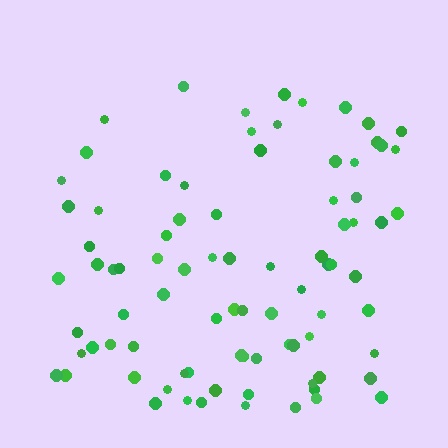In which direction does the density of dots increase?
From top to bottom, with the bottom side densest.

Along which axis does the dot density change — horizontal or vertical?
Vertical.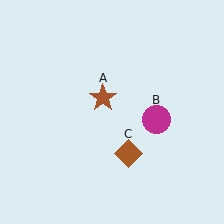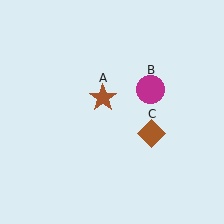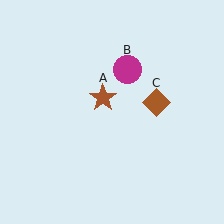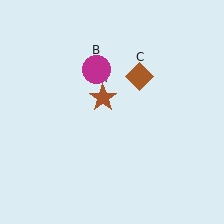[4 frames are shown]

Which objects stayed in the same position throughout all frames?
Brown star (object A) remained stationary.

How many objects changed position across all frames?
2 objects changed position: magenta circle (object B), brown diamond (object C).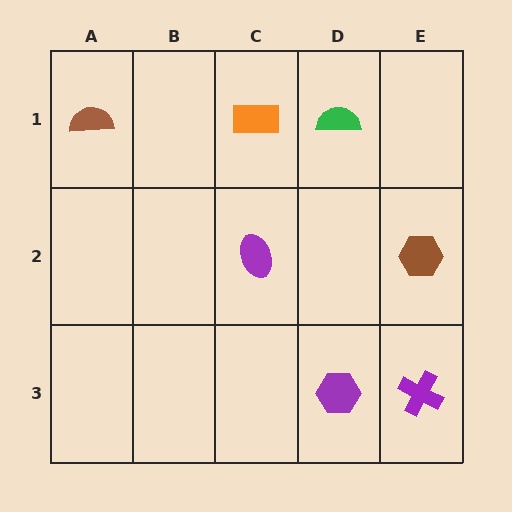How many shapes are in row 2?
2 shapes.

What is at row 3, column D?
A purple hexagon.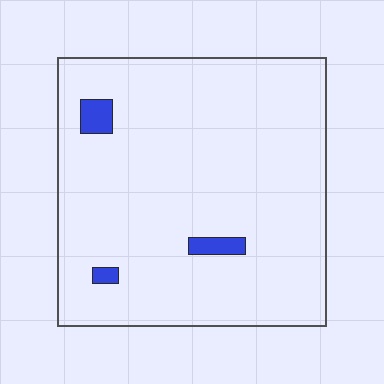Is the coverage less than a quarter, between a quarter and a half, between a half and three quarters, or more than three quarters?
Less than a quarter.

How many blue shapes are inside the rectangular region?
3.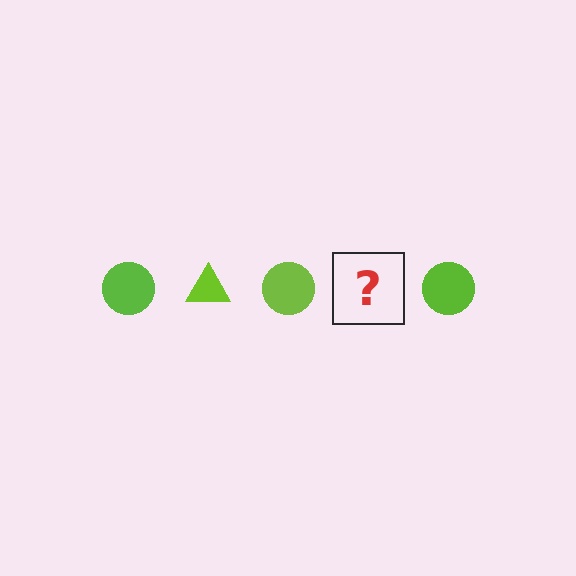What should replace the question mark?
The question mark should be replaced with a lime triangle.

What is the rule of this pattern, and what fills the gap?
The rule is that the pattern cycles through circle, triangle shapes in lime. The gap should be filled with a lime triangle.